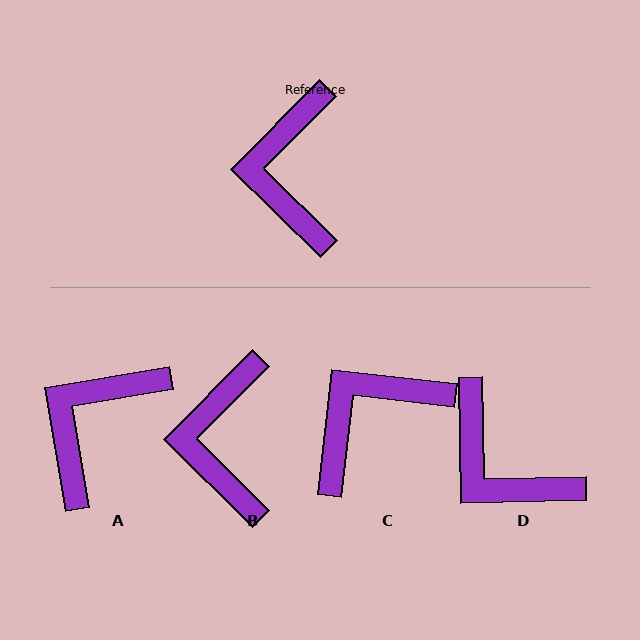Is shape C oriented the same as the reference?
No, it is off by about 52 degrees.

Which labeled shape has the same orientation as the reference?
B.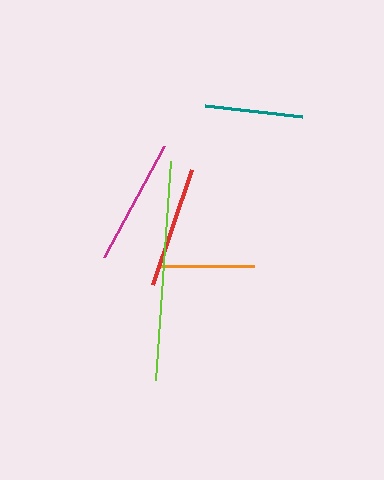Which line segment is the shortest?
The orange line is the shortest at approximately 97 pixels.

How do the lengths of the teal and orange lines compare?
The teal and orange lines are approximately the same length.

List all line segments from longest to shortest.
From longest to shortest: lime, magenta, red, teal, orange.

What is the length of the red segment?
The red segment is approximately 122 pixels long.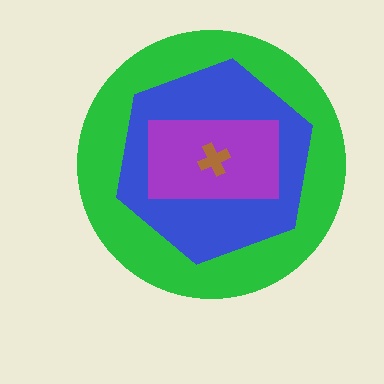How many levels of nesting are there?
4.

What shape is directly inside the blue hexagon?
The purple rectangle.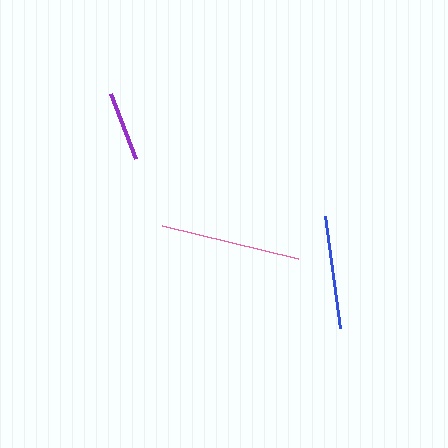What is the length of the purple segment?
The purple segment is approximately 70 pixels long.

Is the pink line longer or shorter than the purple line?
The pink line is longer than the purple line.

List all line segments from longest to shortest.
From longest to shortest: pink, blue, purple.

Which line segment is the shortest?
The purple line is the shortest at approximately 70 pixels.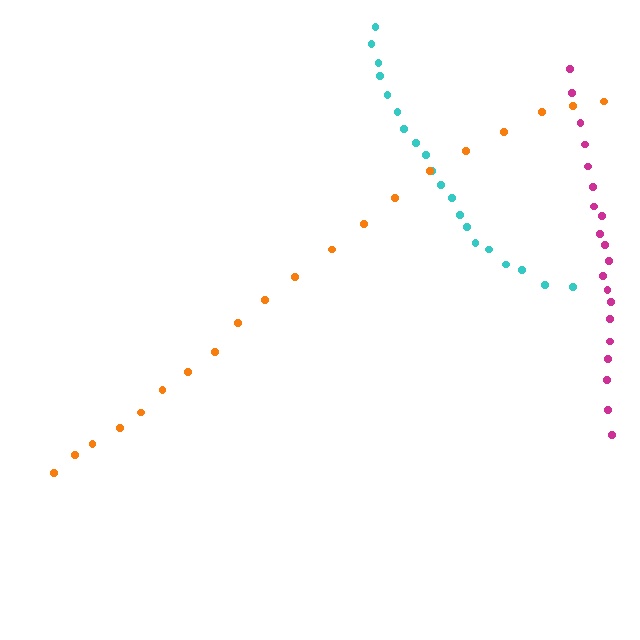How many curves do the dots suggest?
There are 3 distinct paths.